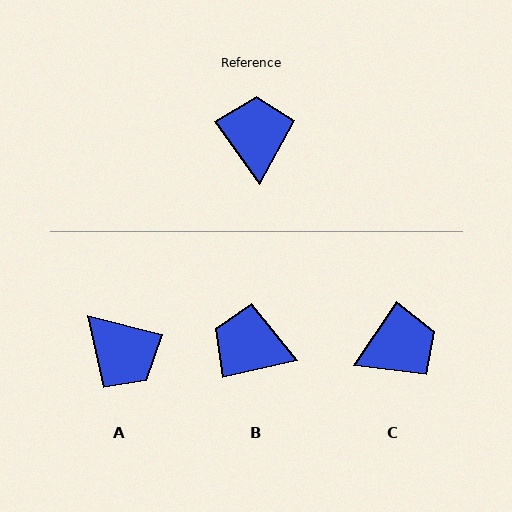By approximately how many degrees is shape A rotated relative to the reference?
Approximately 139 degrees clockwise.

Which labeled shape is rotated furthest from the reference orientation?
A, about 139 degrees away.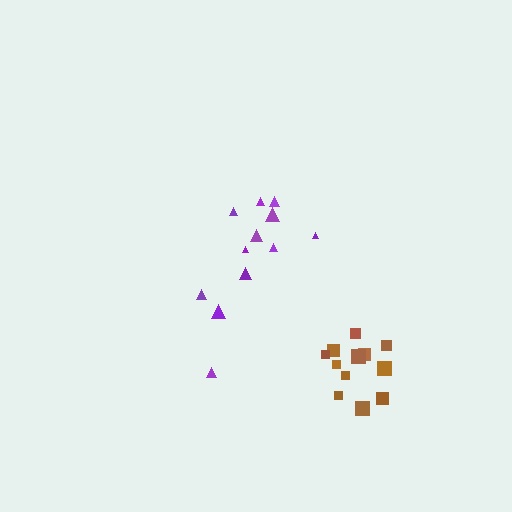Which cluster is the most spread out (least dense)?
Purple.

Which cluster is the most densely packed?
Brown.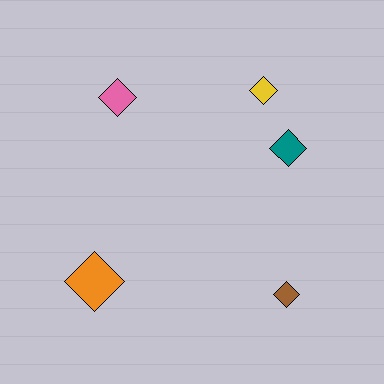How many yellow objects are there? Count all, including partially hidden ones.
There is 1 yellow object.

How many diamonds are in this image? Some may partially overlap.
There are 5 diamonds.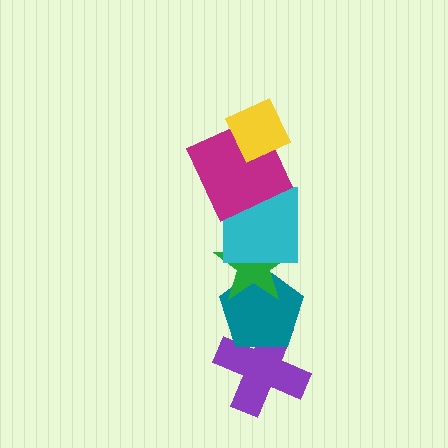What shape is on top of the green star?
The cyan square is on top of the green star.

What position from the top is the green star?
The green star is 4th from the top.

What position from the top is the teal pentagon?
The teal pentagon is 5th from the top.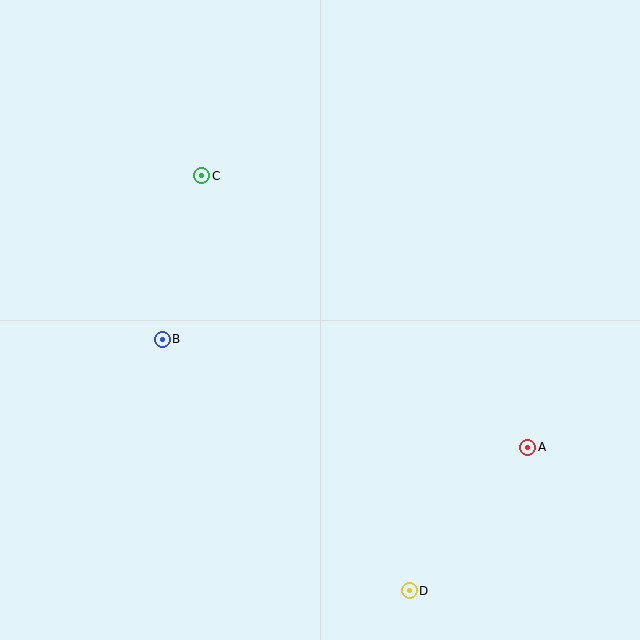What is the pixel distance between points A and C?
The distance between A and C is 424 pixels.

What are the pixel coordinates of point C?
Point C is at (202, 176).